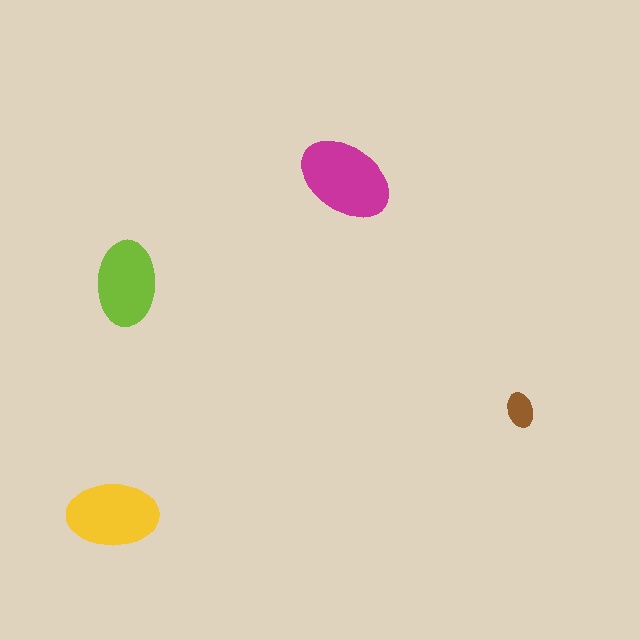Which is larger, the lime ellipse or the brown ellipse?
The lime one.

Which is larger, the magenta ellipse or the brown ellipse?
The magenta one.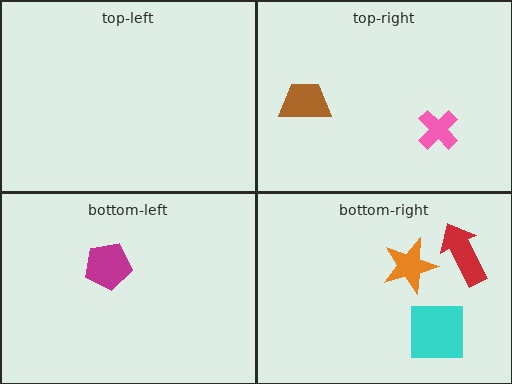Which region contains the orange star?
The bottom-right region.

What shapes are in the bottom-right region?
The cyan square, the red arrow, the orange star.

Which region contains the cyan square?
The bottom-right region.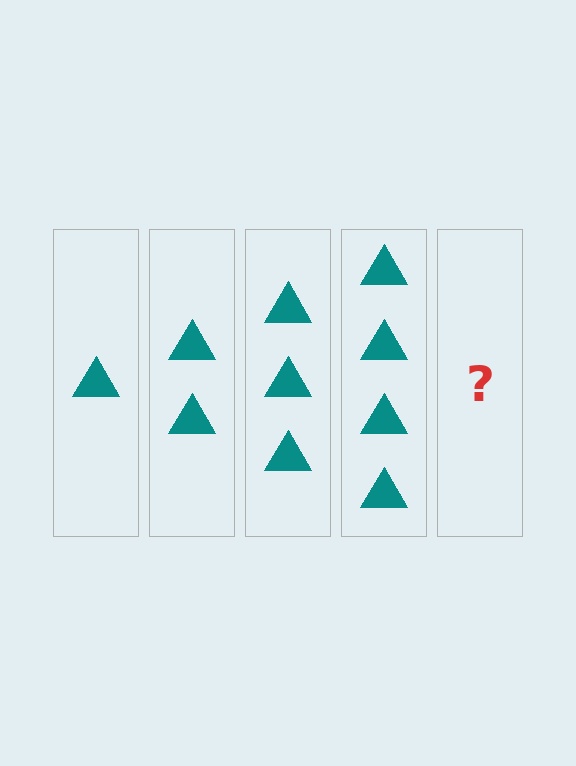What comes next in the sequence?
The next element should be 5 triangles.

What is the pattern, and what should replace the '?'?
The pattern is that each step adds one more triangle. The '?' should be 5 triangles.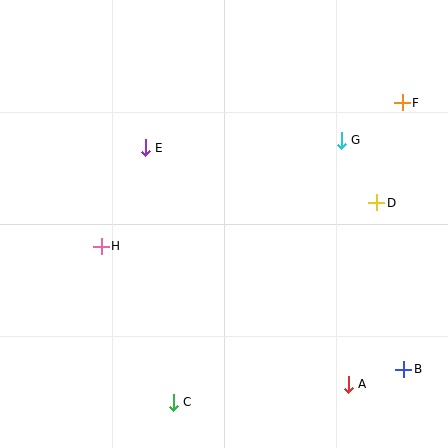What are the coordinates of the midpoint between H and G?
The midpoint between H and G is at (221, 193).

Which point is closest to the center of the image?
Point E at (145, 148) is closest to the center.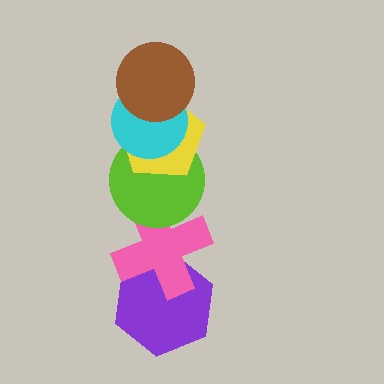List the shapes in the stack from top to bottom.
From top to bottom: the brown circle, the cyan circle, the yellow pentagon, the lime circle, the pink cross, the purple hexagon.